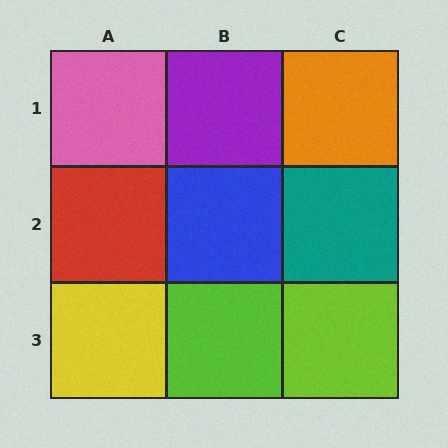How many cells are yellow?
1 cell is yellow.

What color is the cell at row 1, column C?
Orange.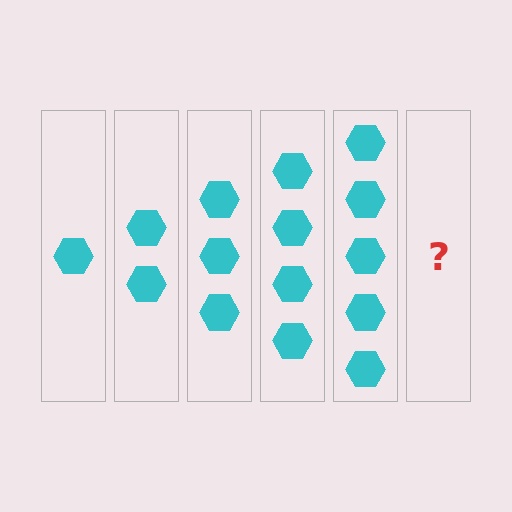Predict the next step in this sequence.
The next step is 6 hexagons.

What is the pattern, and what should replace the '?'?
The pattern is that each step adds one more hexagon. The '?' should be 6 hexagons.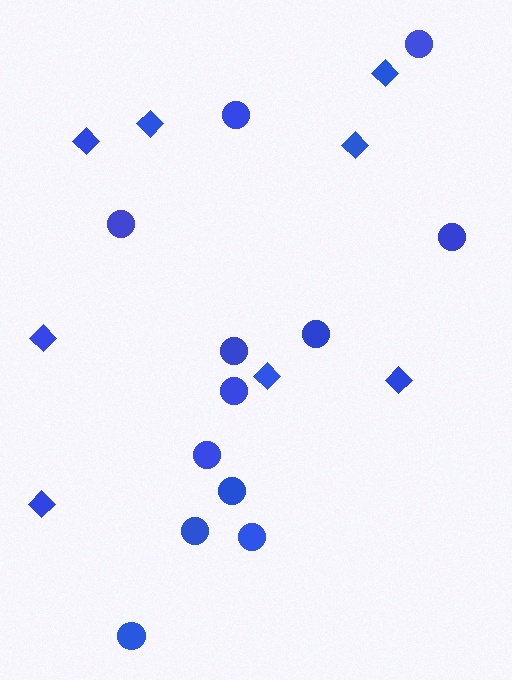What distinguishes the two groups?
There are 2 groups: one group of diamonds (8) and one group of circles (12).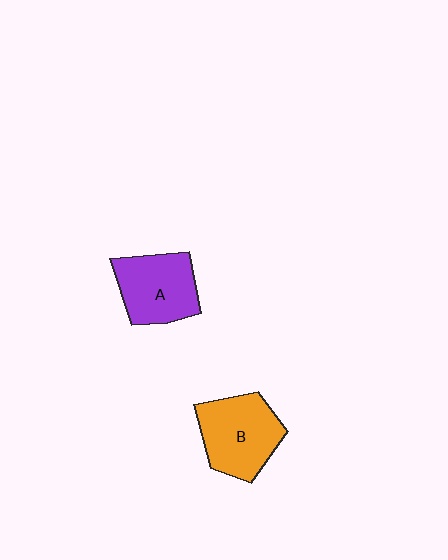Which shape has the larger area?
Shape B (orange).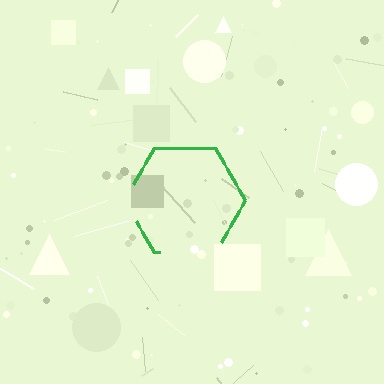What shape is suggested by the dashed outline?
The dashed outline suggests a hexagon.